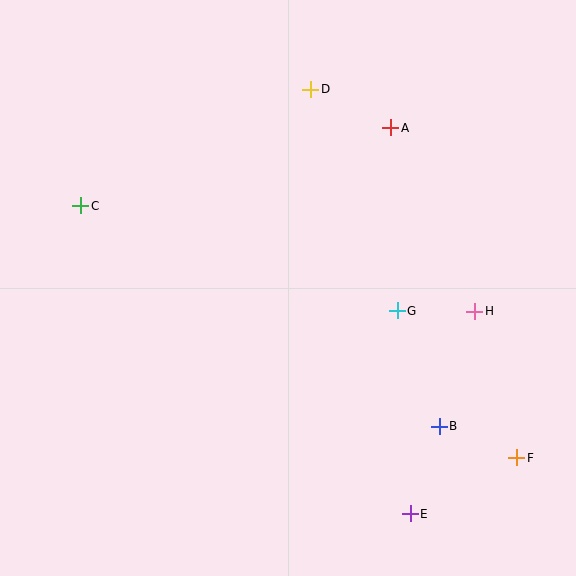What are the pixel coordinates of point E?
Point E is at (410, 514).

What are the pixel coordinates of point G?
Point G is at (397, 311).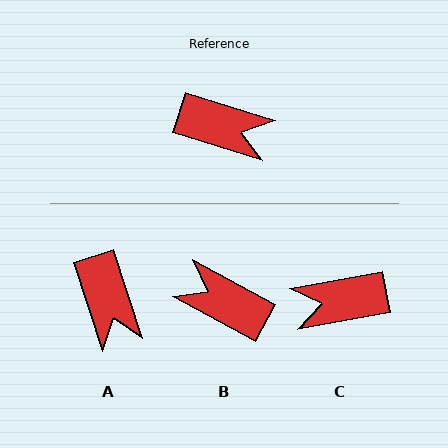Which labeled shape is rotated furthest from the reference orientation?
B, about 169 degrees away.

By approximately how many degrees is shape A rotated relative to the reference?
Approximately 55 degrees clockwise.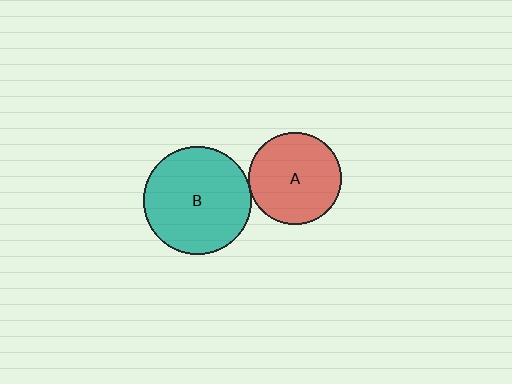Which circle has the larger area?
Circle B (teal).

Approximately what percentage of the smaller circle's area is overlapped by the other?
Approximately 5%.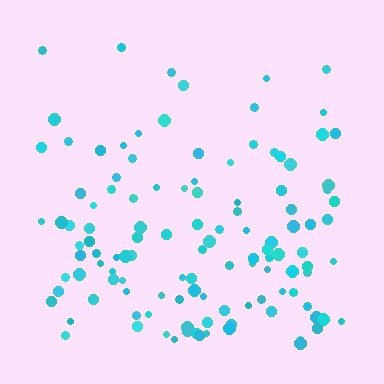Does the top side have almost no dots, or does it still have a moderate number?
Still a moderate number, just noticeably fewer than the bottom.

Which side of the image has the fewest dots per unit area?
The top.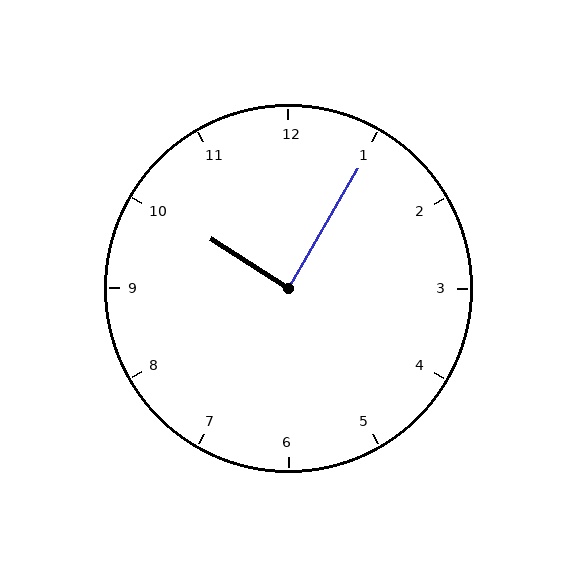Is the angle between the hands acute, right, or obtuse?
It is right.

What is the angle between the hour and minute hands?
Approximately 88 degrees.